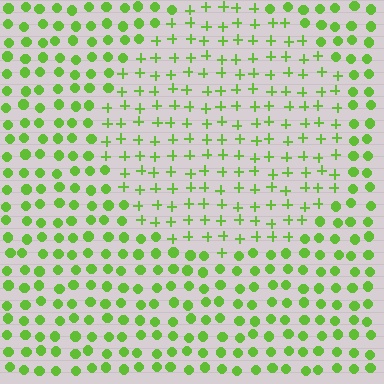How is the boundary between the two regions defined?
The boundary is defined by a change in element shape: plus signs inside vs. circles outside. All elements share the same color and spacing.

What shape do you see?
I see a circle.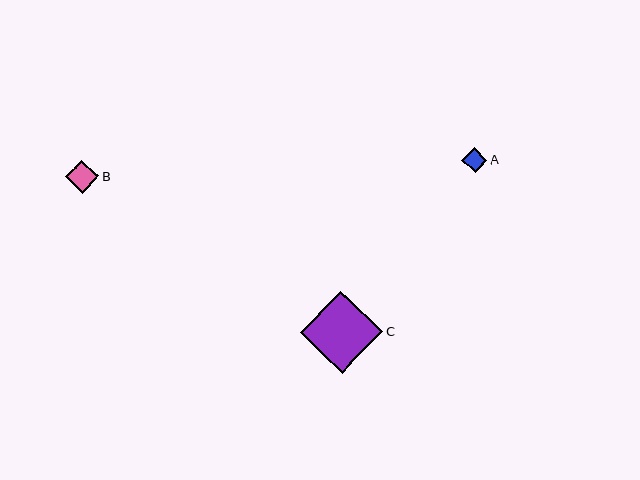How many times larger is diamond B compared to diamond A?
Diamond B is approximately 1.3 times the size of diamond A.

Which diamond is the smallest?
Diamond A is the smallest with a size of approximately 25 pixels.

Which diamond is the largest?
Diamond C is the largest with a size of approximately 82 pixels.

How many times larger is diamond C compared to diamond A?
Diamond C is approximately 3.2 times the size of diamond A.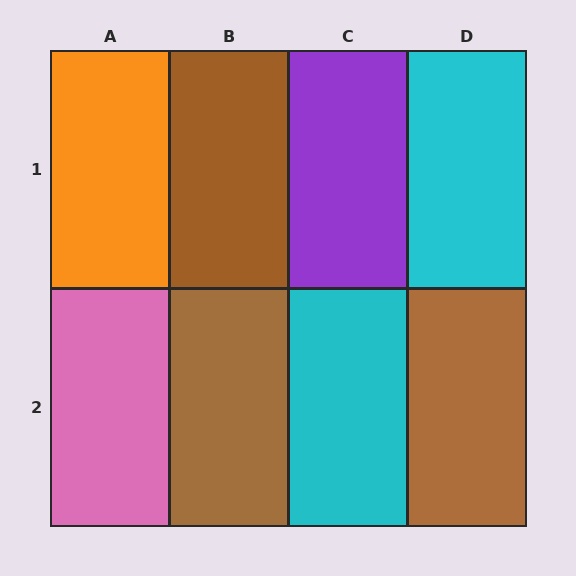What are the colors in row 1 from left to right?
Orange, brown, purple, cyan.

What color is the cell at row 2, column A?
Pink.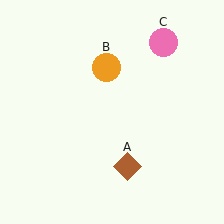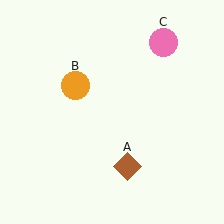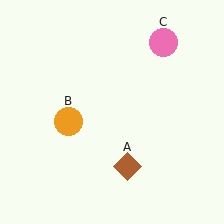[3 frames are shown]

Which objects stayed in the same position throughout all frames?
Brown diamond (object A) and pink circle (object C) remained stationary.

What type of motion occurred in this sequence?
The orange circle (object B) rotated counterclockwise around the center of the scene.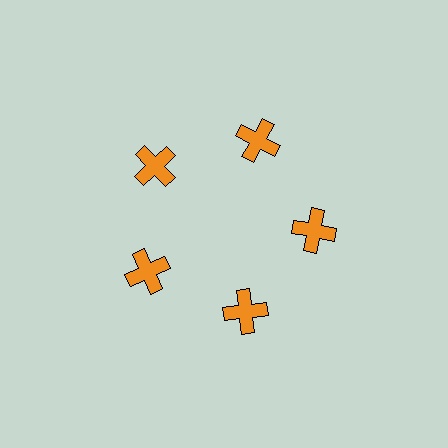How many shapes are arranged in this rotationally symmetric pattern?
There are 5 shapes, arranged in 5 groups of 1.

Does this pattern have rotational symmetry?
Yes, this pattern has 5-fold rotational symmetry. It looks the same after rotating 72 degrees around the center.